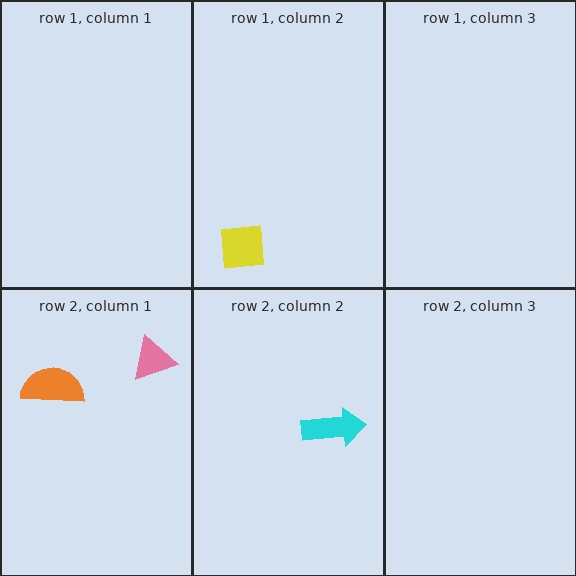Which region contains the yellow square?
The row 1, column 2 region.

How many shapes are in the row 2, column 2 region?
1.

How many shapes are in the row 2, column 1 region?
2.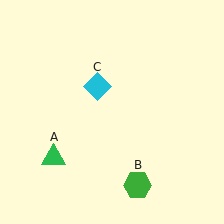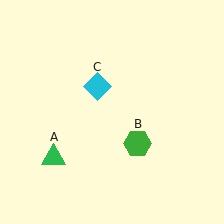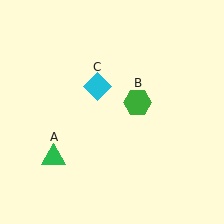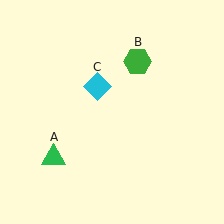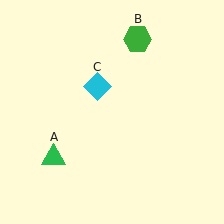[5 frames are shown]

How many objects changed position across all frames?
1 object changed position: green hexagon (object B).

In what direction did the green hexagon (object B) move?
The green hexagon (object B) moved up.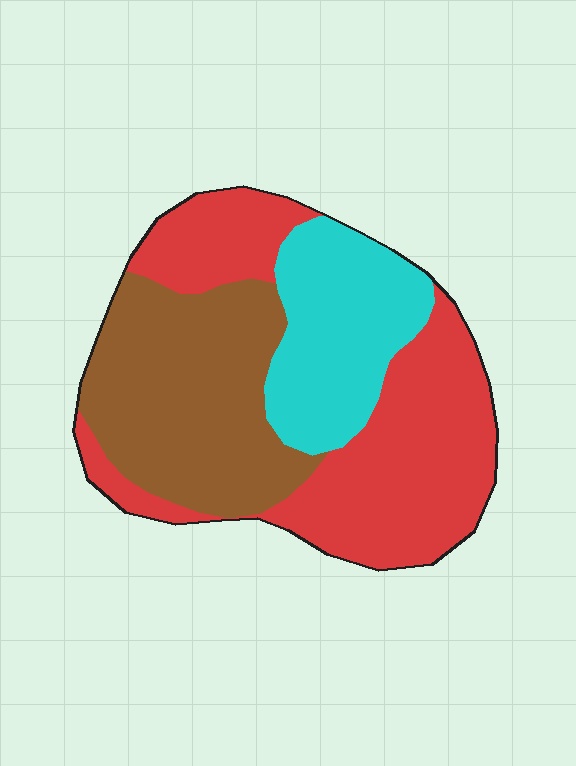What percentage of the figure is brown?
Brown covers about 35% of the figure.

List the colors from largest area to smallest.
From largest to smallest: red, brown, cyan.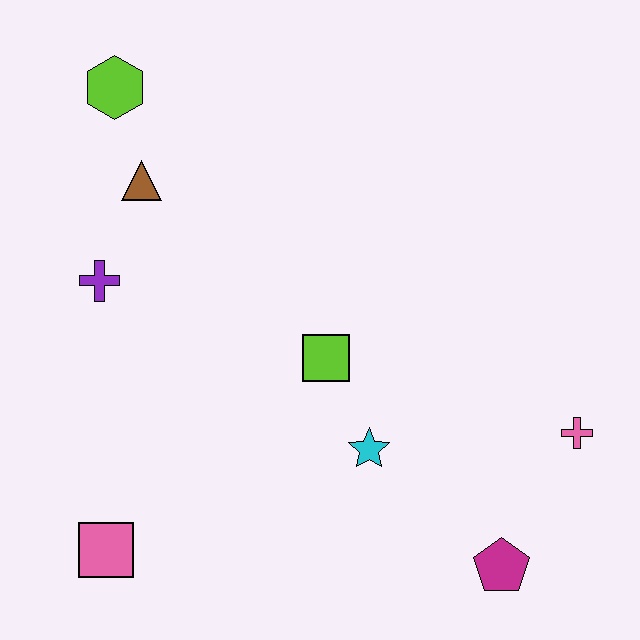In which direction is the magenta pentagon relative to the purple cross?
The magenta pentagon is to the right of the purple cross.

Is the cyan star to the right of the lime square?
Yes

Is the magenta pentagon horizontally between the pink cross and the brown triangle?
Yes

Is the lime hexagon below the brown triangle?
No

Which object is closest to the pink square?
The purple cross is closest to the pink square.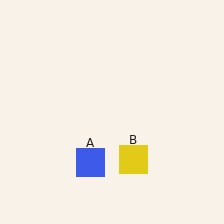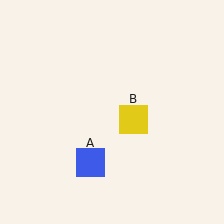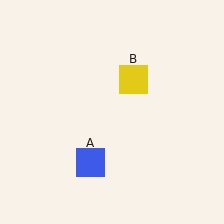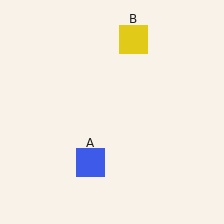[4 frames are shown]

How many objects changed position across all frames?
1 object changed position: yellow square (object B).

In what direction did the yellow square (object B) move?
The yellow square (object B) moved up.